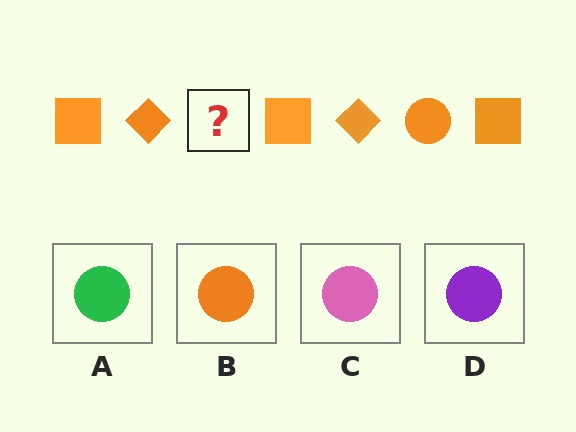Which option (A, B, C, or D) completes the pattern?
B.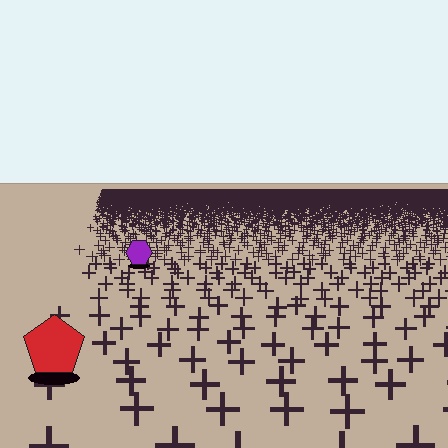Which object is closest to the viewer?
The red pentagon is closest. The texture marks near it are larger and more spread out.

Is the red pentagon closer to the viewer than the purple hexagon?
Yes. The red pentagon is closer — you can tell from the texture gradient: the ground texture is coarser near it.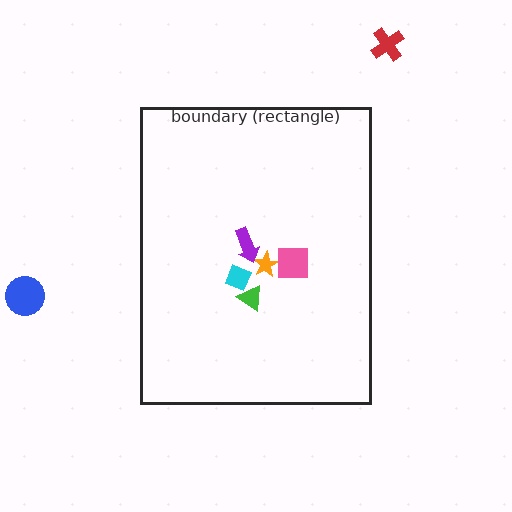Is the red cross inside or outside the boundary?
Outside.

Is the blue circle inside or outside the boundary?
Outside.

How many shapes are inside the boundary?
5 inside, 2 outside.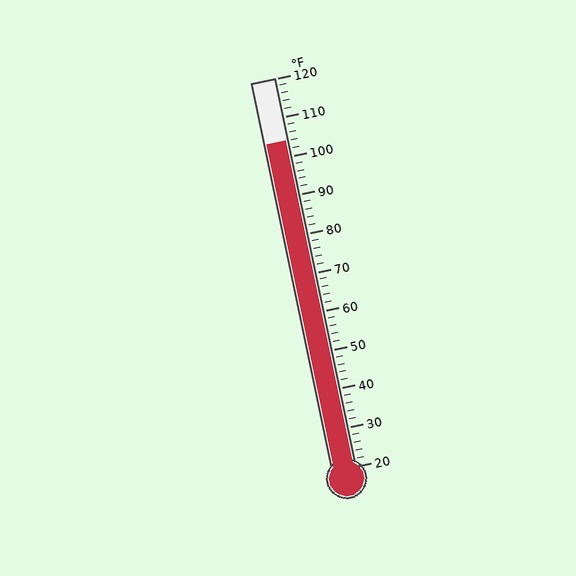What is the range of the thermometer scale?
The thermometer scale ranges from 20°F to 120°F.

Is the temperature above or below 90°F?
The temperature is above 90°F.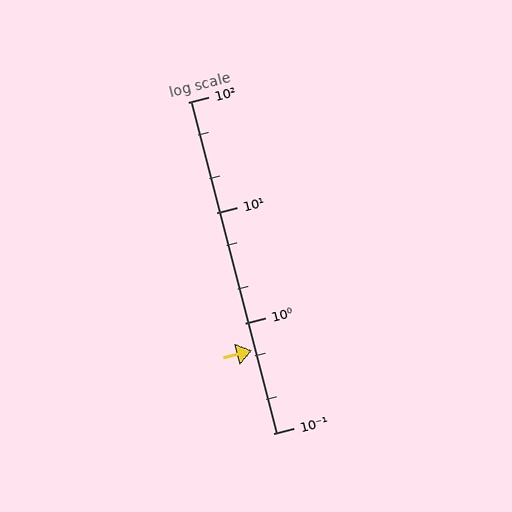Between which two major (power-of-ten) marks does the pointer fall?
The pointer is between 0.1 and 1.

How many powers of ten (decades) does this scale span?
The scale spans 3 decades, from 0.1 to 100.